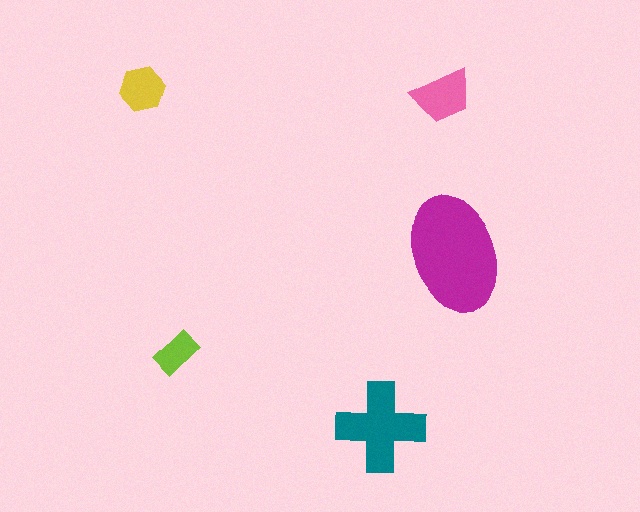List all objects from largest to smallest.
The magenta ellipse, the teal cross, the pink trapezoid, the yellow hexagon, the lime rectangle.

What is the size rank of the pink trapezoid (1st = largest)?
3rd.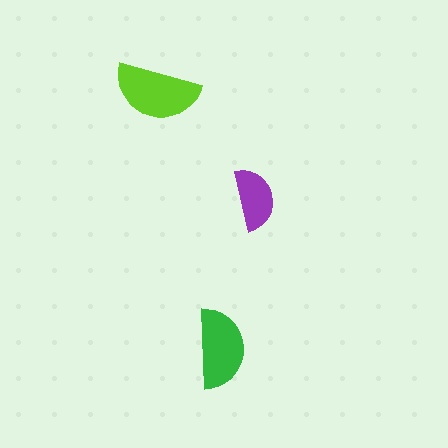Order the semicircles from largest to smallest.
the lime one, the green one, the purple one.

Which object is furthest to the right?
The purple semicircle is rightmost.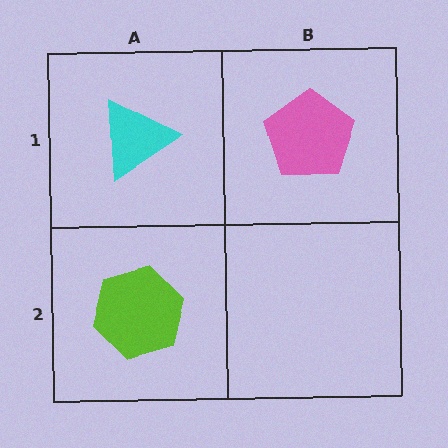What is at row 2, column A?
A lime hexagon.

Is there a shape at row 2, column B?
No, that cell is empty.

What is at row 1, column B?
A pink pentagon.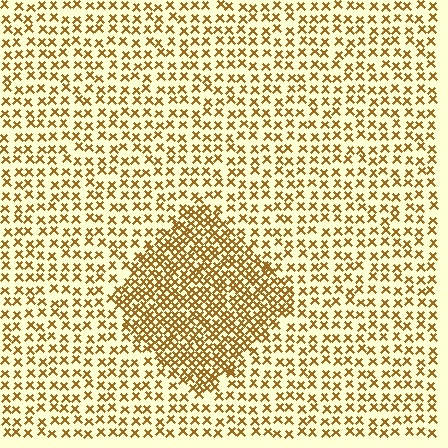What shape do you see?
I see a diamond.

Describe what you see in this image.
The image contains small brown elements arranged at two different densities. A diamond-shaped region is visible where the elements are more densely packed than the surrounding area.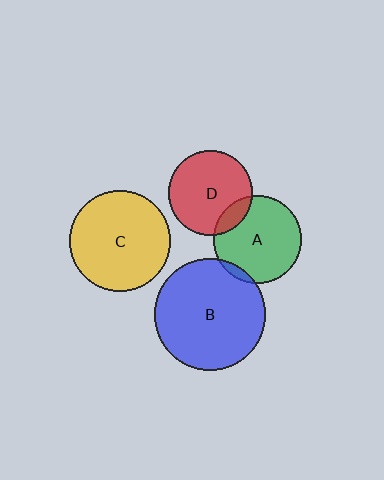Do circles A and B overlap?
Yes.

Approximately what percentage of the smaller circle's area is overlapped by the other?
Approximately 5%.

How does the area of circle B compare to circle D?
Approximately 1.7 times.